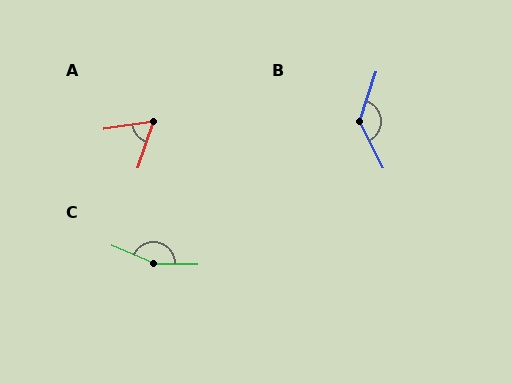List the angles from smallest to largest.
A (63°), B (135°), C (157°).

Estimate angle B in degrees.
Approximately 135 degrees.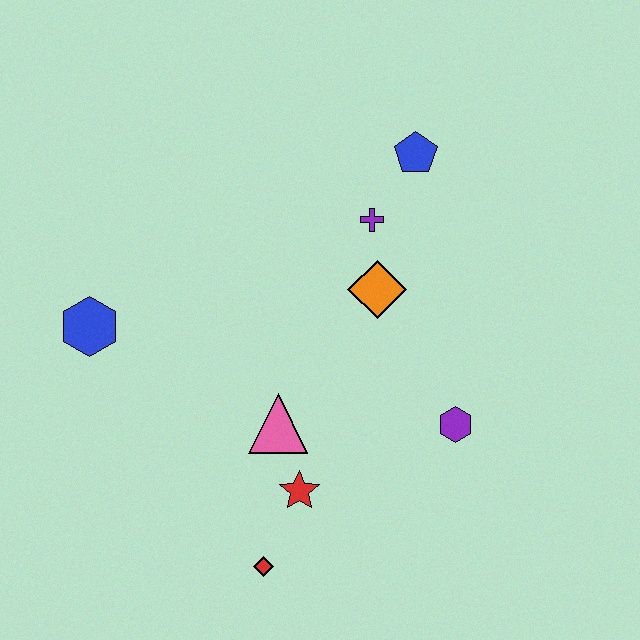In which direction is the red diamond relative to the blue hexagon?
The red diamond is below the blue hexagon.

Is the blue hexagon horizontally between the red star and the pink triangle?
No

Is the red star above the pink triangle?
No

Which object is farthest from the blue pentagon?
The red diamond is farthest from the blue pentagon.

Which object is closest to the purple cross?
The orange diamond is closest to the purple cross.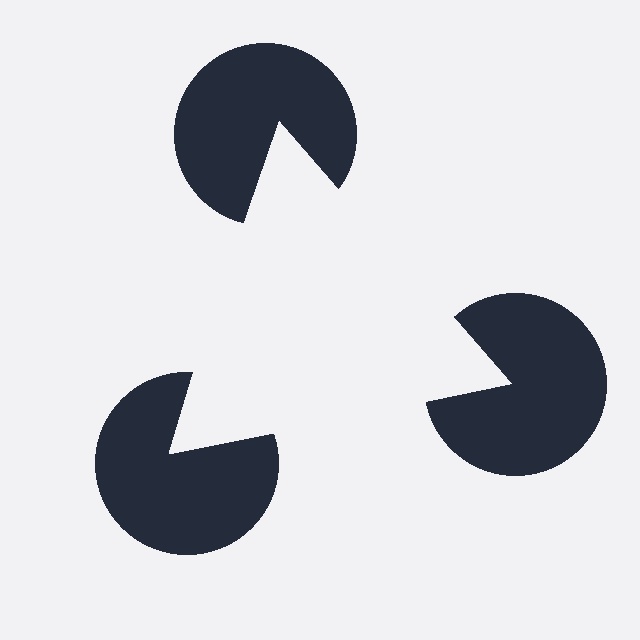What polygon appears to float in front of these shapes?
An illusory triangle — its edges are inferred from the aligned wedge cuts in the pac-man discs, not physically drawn.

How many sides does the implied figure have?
3 sides.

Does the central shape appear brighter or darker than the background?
It typically appears slightly brighter than the background, even though no actual brightness change is drawn.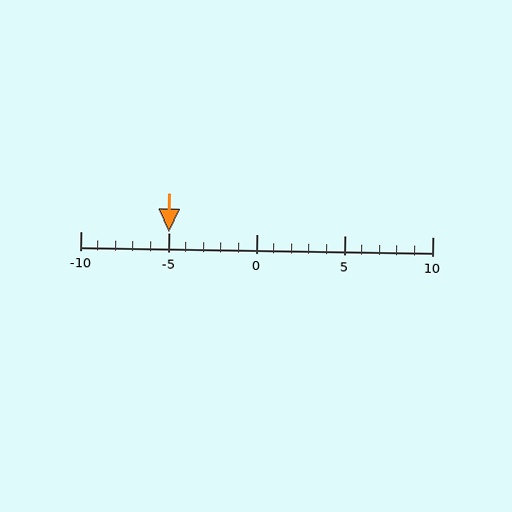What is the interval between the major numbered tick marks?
The major tick marks are spaced 5 units apart.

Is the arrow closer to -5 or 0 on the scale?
The arrow is closer to -5.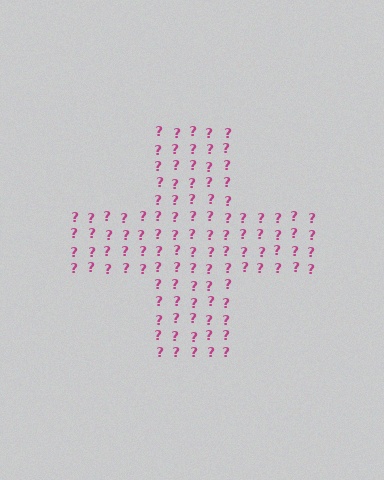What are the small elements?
The small elements are question marks.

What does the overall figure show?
The overall figure shows a cross.